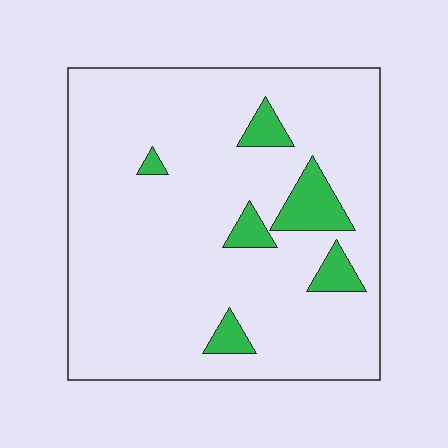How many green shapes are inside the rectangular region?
6.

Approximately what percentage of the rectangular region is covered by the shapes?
Approximately 10%.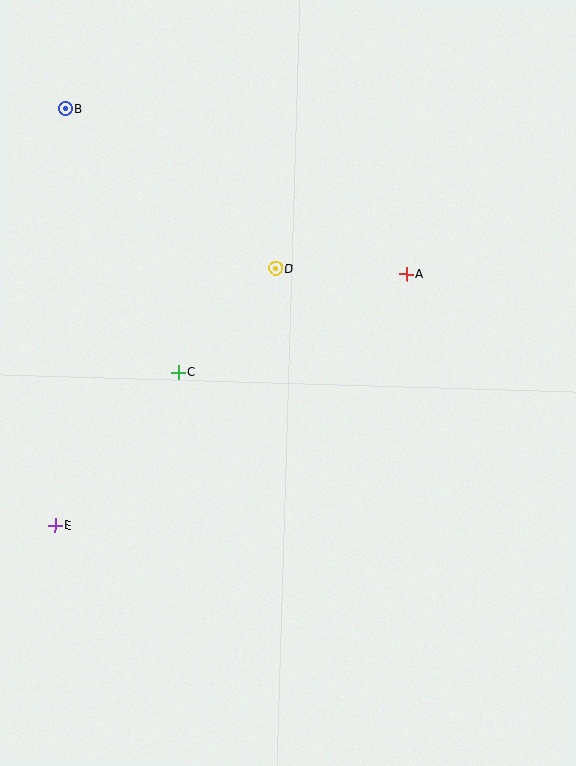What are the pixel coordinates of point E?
Point E is at (55, 525).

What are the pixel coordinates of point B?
Point B is at (65, 109).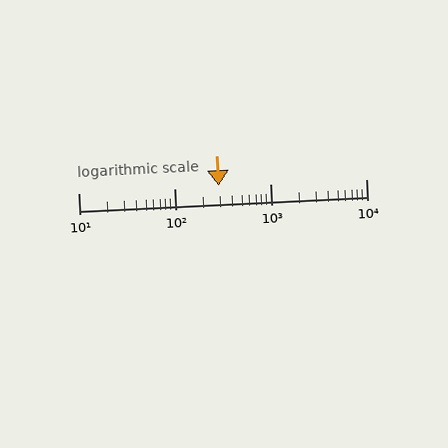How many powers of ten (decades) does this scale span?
The scale spans 3 decades, from 10 to 10000.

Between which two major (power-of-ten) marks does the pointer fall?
The pointer is between 100 and 1000.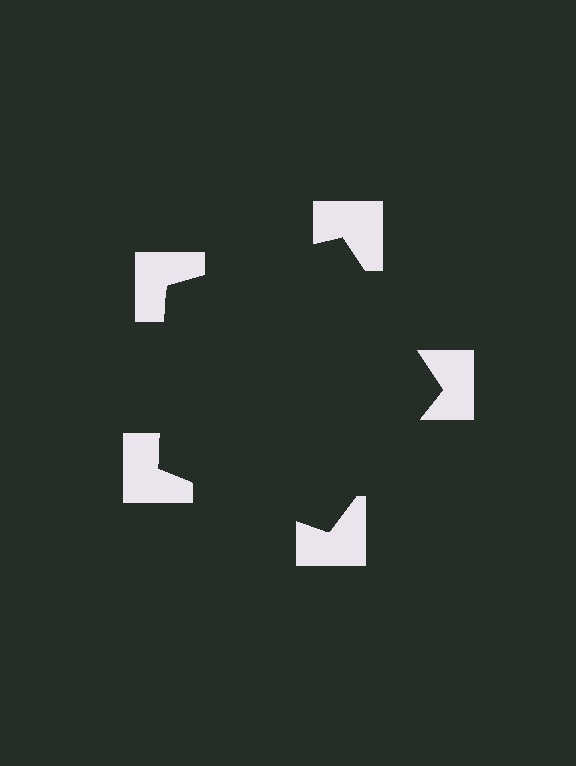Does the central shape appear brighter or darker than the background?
It typically appears slightly darker than the background, even though no actual brightness change is drawn.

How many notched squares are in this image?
There are 5 — one at each vertex of the illusory pentagon.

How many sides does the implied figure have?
5 sides.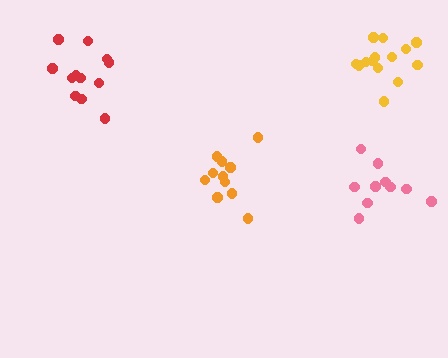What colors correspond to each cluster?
The clusters are colored: pink, red, orange, yellow.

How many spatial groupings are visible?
There are 4 spatial groupings.